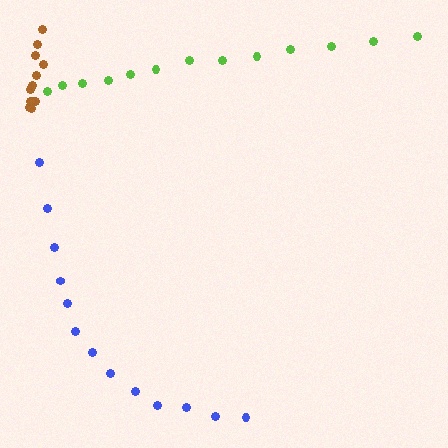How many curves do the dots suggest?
There are 3 distinct paths.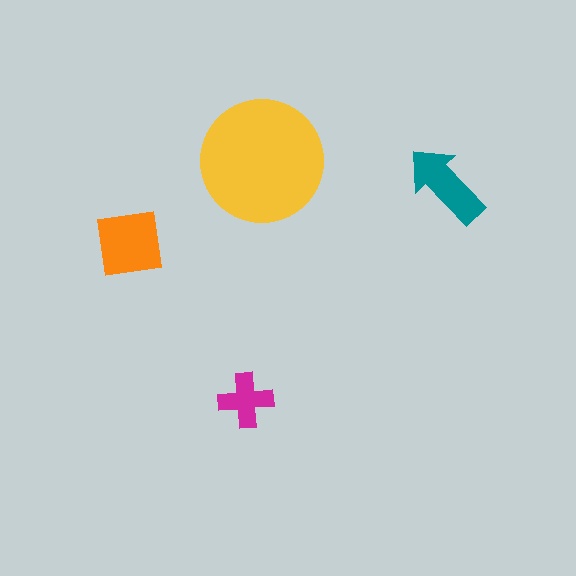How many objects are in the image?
There are 4 objects in the image.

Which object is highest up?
The yellow circle is topmost.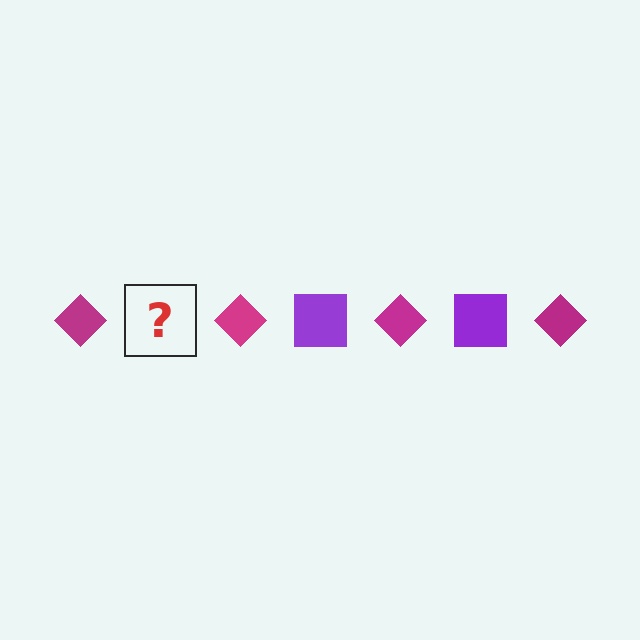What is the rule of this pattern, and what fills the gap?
The rule is that the pattern alternates between magenta diamond and purple square. The gap should be filled with a purple square.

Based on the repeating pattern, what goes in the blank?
The blank should be a purple square.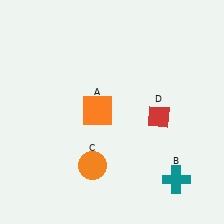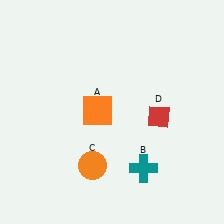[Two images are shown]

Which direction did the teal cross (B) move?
The teal cross (B) moved left.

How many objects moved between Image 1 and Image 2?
1 object moved between the two images.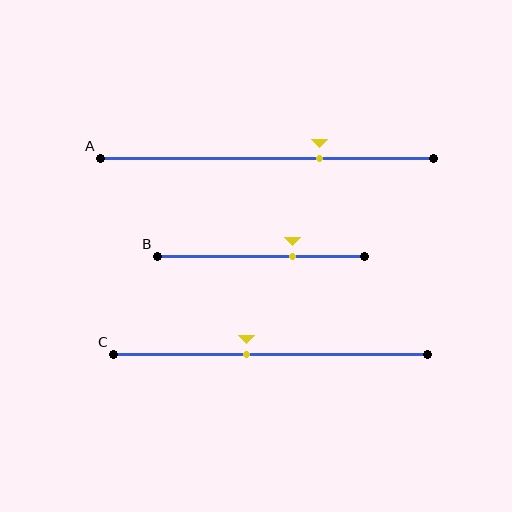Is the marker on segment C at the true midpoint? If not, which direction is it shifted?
No, the marker on segment C is shifted to the left by about 8% of the segment length.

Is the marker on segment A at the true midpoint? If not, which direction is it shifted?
No, the marker on segment A is shifted to the right by about 16% of the segment length.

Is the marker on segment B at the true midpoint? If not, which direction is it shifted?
No, the marker on segment B is shifted to the right by about 15% of the segment length.